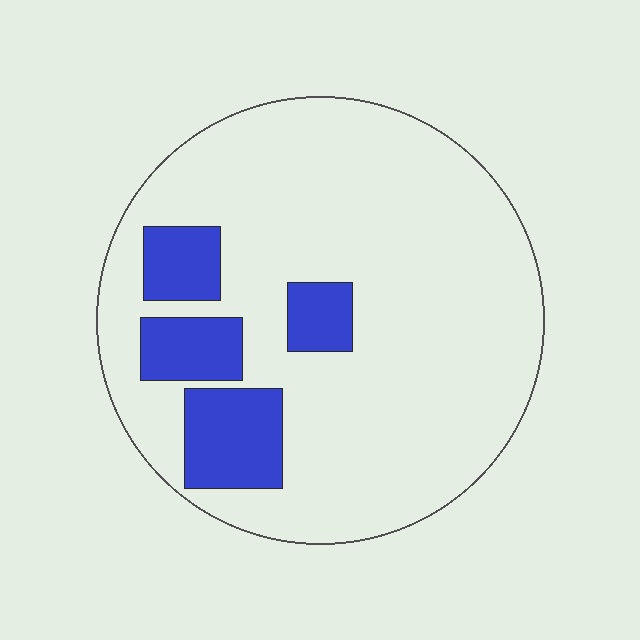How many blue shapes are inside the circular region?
4.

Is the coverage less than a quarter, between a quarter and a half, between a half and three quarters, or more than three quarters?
Less than a quarter.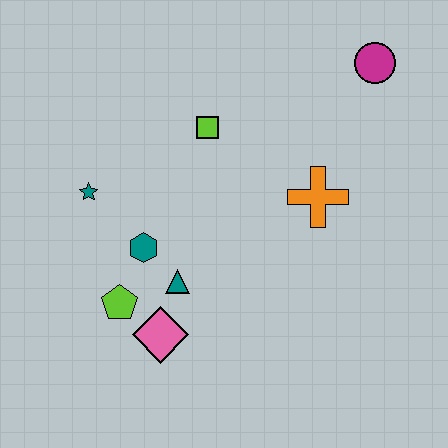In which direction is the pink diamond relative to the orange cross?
The pink diamond is to the left of the orange cross.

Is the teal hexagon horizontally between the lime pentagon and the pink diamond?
Yes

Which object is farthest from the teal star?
The magenta circle is farthest from the teal star.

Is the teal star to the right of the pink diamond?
No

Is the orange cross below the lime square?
Yes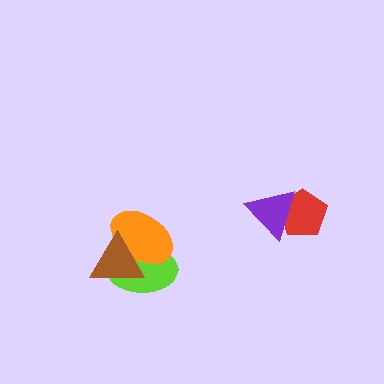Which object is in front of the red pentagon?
The purple triangle is in front of the red pentagon.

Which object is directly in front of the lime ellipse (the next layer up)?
The orange ellipse is directly in front of the lime ellipse.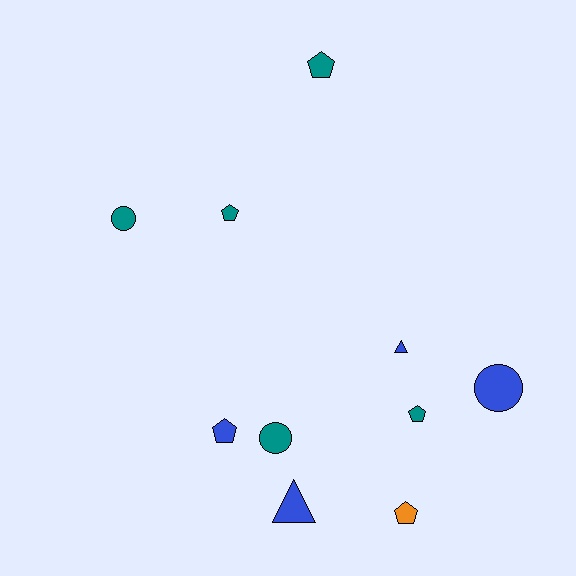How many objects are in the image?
There are 10 objects.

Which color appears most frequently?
Teal, with 5 objects.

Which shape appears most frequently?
Pentagon, with 5 objects.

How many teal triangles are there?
There are no teal triangles.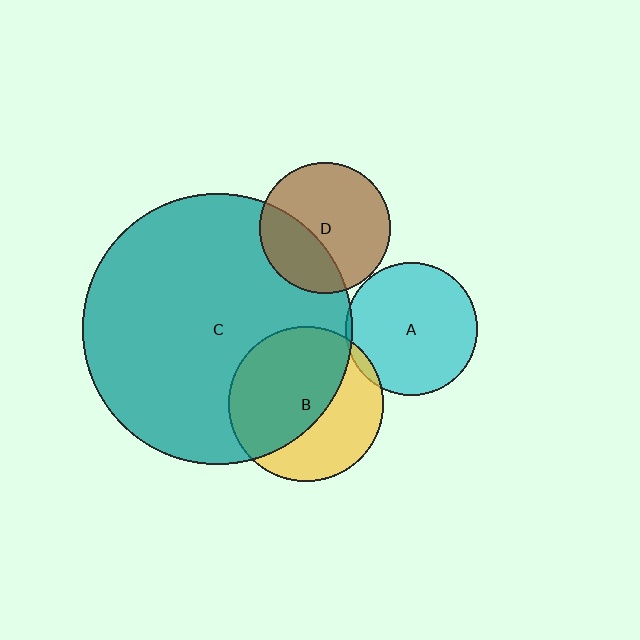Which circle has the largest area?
Circle C (teal).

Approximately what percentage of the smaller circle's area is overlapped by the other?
Approximately 60%.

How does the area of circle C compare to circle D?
Approximately 4.3 times.